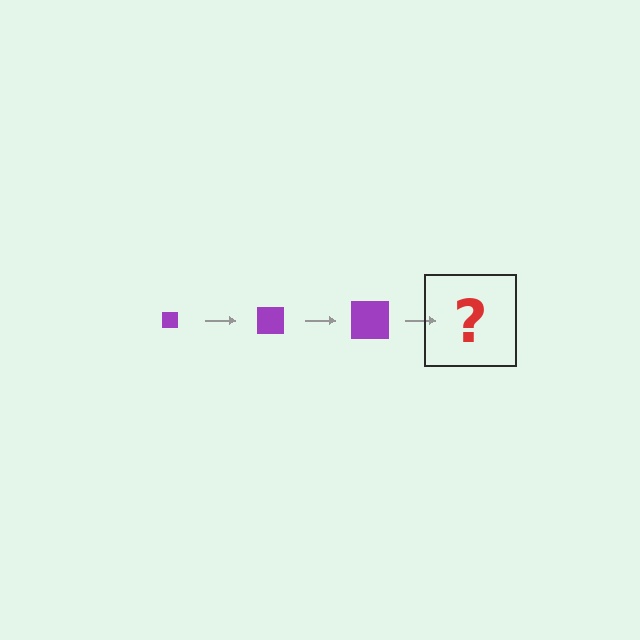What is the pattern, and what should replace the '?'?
The pattern is that the square gets progressively larger each step. The '?' should be a purple square, larger than the previous one.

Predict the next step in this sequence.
The next step is a purple square, larger than the previous one.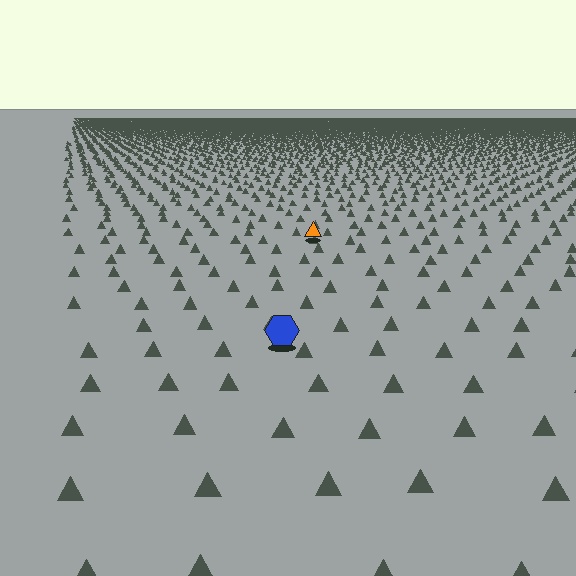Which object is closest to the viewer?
The blue hexagon is closest. The texture marks near it are larger and more spread out.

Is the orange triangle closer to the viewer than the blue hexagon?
No. The blue hexagon is closer — you can tell from the texture gradient: the ground texture is coarser near it.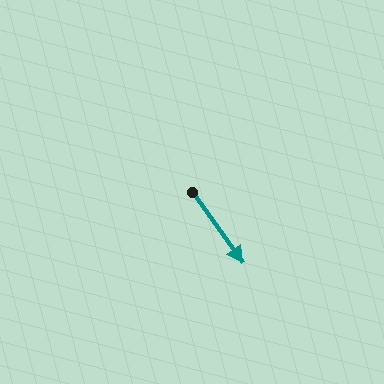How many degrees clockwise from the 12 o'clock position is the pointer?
Approximately 144 degrees.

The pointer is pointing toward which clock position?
Roughly 5 o'clock.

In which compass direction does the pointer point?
Southeast.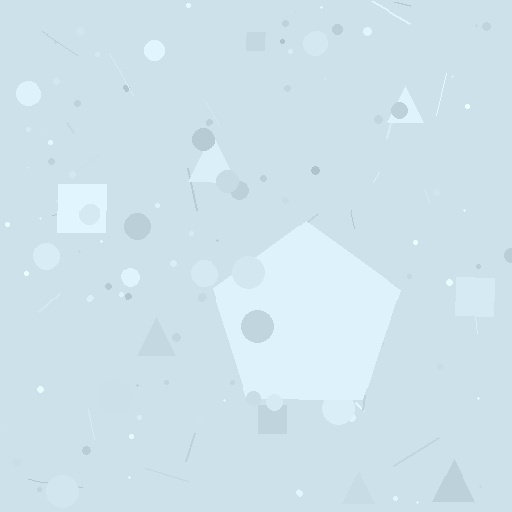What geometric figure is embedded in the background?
A pentagon is embedded in the background.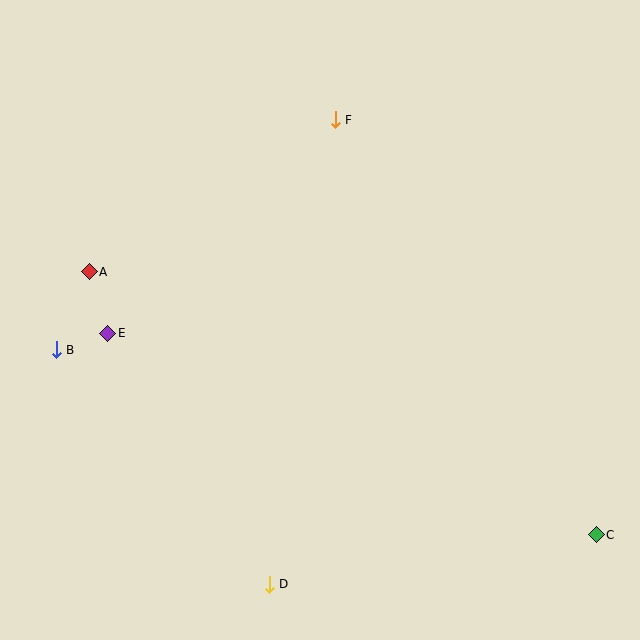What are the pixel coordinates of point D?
Point D is at (269, 584).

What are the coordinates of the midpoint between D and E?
The midpoint between D and E is at (188, 459).